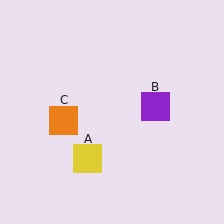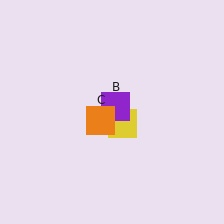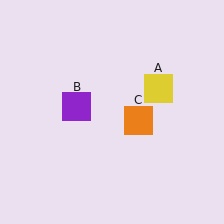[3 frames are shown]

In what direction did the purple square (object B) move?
The purple square (object B) moved left.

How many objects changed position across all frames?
3 objects changed position: yellow square (object A), purple square (object B), orange square (object C).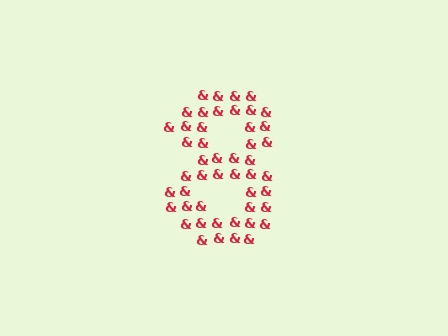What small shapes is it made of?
It is made of small ampersands.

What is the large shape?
The large shape is the digit 8.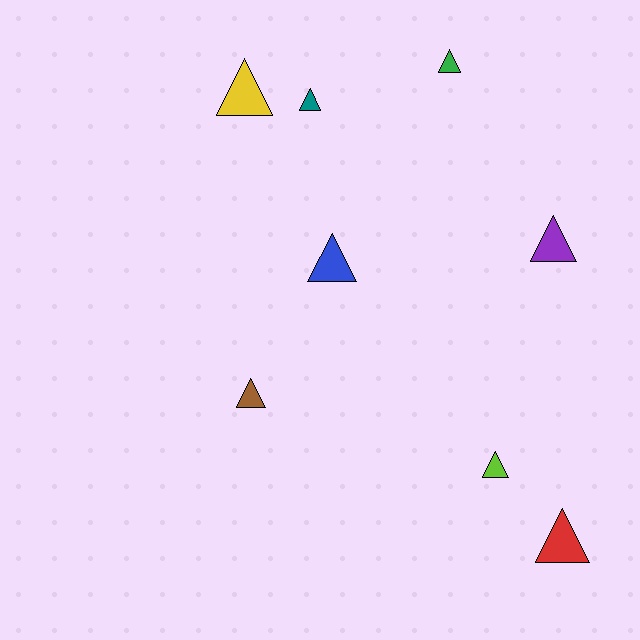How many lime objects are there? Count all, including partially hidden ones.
There is 1 lime object.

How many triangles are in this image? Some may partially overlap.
There are 8 triangles.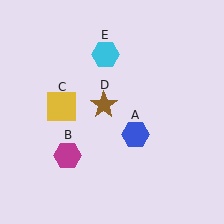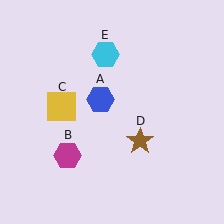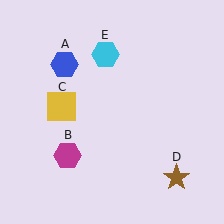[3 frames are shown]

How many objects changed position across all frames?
2 objects changed position: blue hexagon (object A), brown star (object D).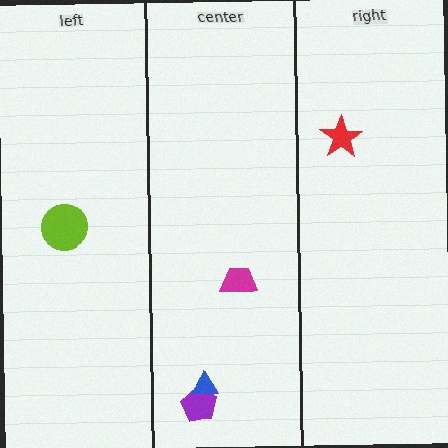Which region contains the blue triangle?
The center region.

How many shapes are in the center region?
3.